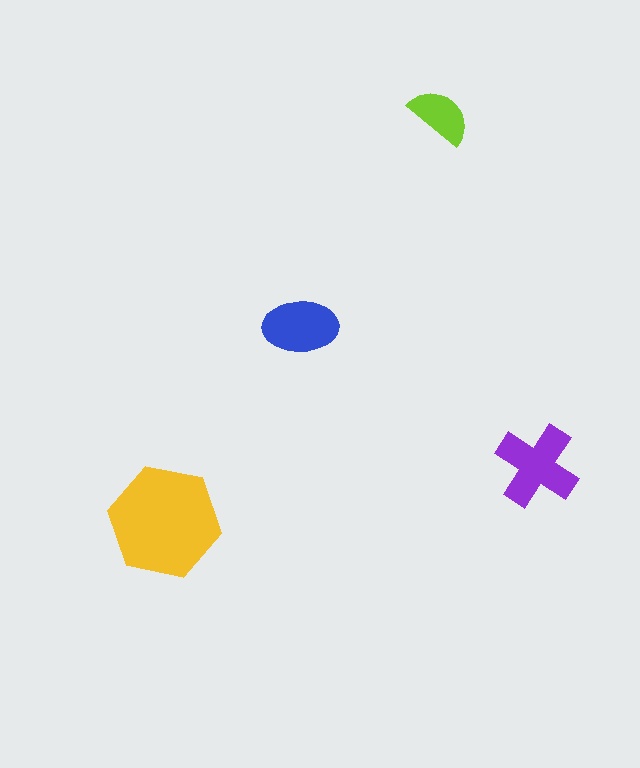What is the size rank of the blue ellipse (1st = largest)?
3rd.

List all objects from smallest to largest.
The lime semicircle, the blue ellipse, the purple cross, the yellow hexagon.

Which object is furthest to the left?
The yellow hexagon is leftmost.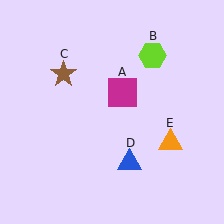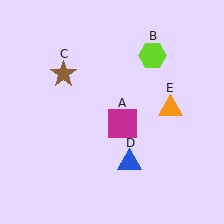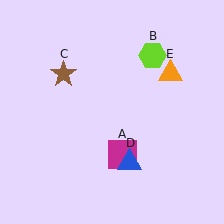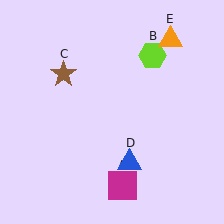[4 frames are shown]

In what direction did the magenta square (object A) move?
The magenta square (object A) moved down.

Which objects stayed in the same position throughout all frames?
Lime hexagon (object B) and brown star (object C) and blue triangle (object D) remained stationary.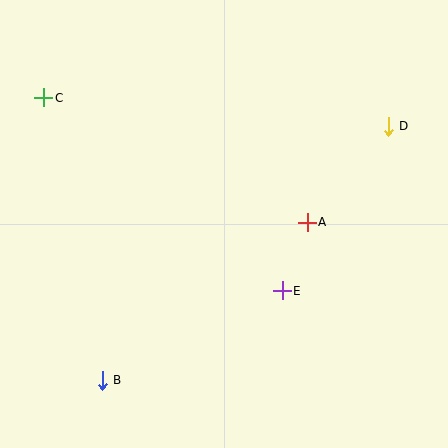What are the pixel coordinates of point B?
Point B is at (102, 380).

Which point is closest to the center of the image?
Point A at (307, 222) is closest to the center.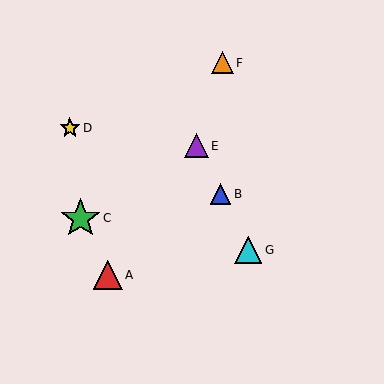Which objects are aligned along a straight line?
Objects B, E, G are aligned along a straight line.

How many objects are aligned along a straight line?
3 objects (B, E, G) are aligned along a straight line.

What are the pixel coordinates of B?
Object B is at (220, 194).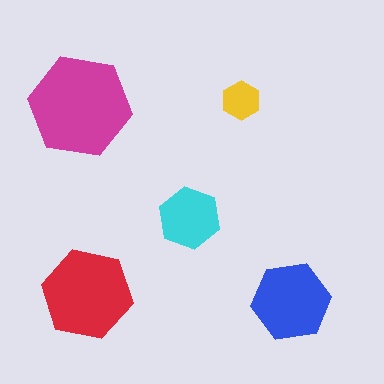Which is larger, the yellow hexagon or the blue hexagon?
The blue one.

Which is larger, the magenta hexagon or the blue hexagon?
The magenta one.